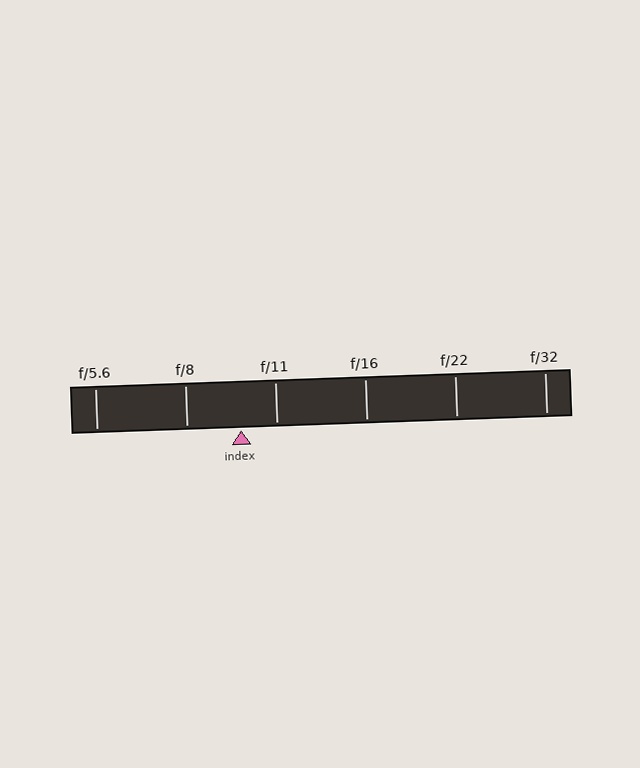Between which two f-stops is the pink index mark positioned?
The index mark is between f/8 and f/11.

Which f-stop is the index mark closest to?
The index mark is closest to f/11.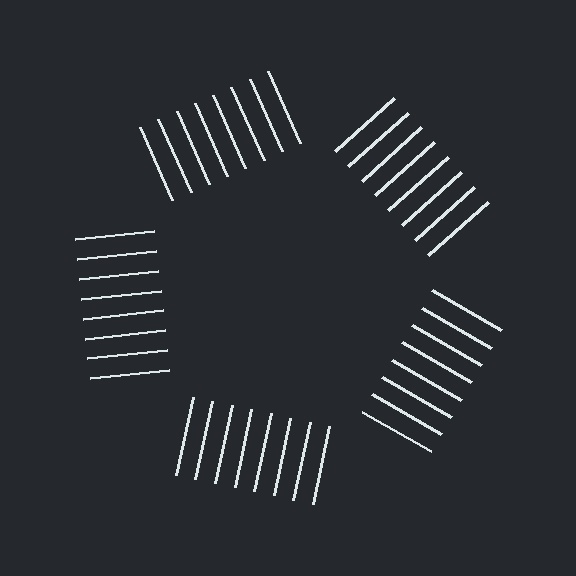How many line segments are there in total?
40 — 8 along each of the 5 edges.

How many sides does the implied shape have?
5 sides — the line-ends trace a pentagon.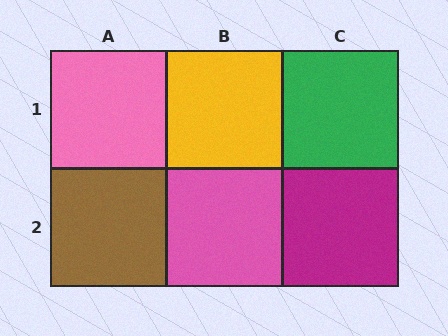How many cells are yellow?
1 cell is yellow.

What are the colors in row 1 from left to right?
Pink, yellow, green.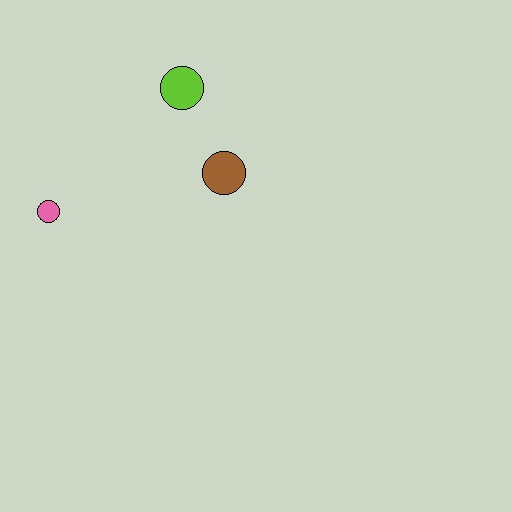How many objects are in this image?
There are 3 objects.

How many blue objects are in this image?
There are no blue objects.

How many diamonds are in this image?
There are no diamonds.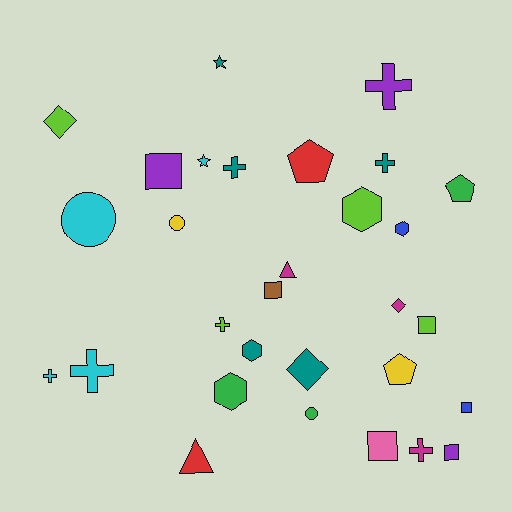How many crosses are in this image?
There are 7 crosses.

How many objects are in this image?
There are 30 objects.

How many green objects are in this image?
There are 3 green objects.